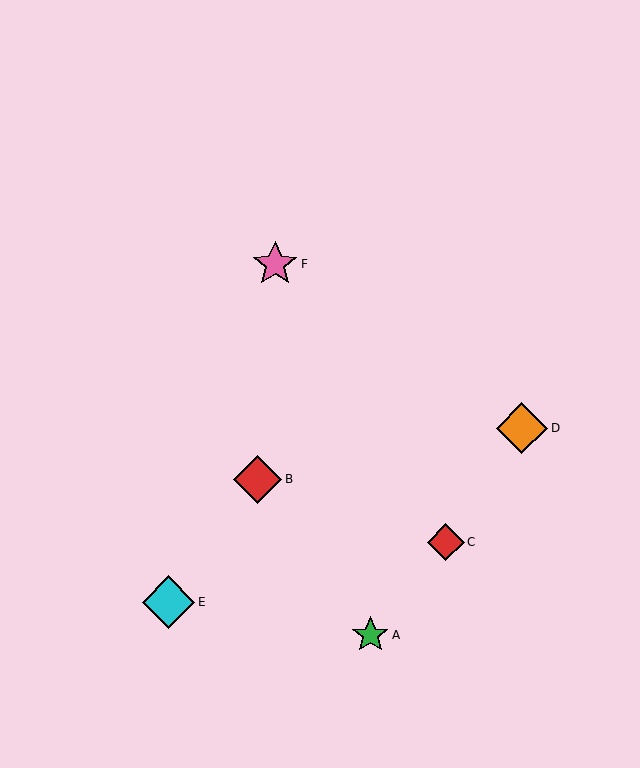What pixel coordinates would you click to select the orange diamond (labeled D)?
Click at (522, 428) to select the orange diamond D.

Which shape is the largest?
The cyan diamond (labeled E) is the largest.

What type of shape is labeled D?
Shape D is an orange diamond.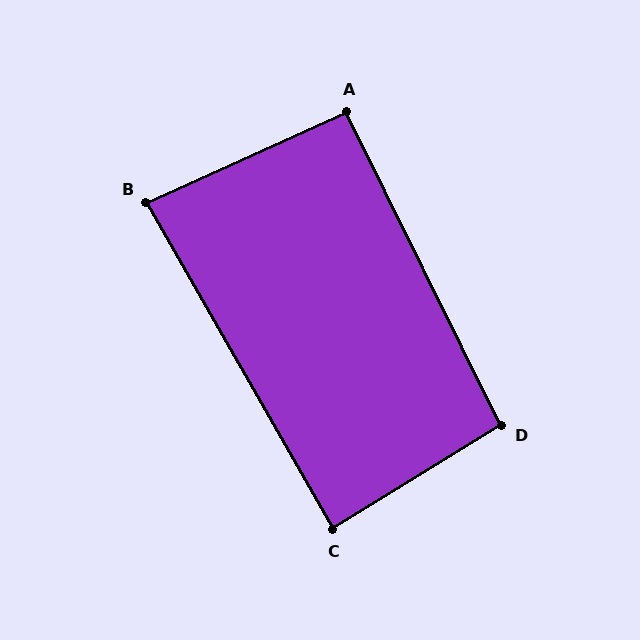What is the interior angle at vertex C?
Approximately 88 degrees (approximately right).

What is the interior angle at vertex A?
Approximately 92 degrees (approximately right).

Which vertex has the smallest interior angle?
B, at approximately 85 degrees.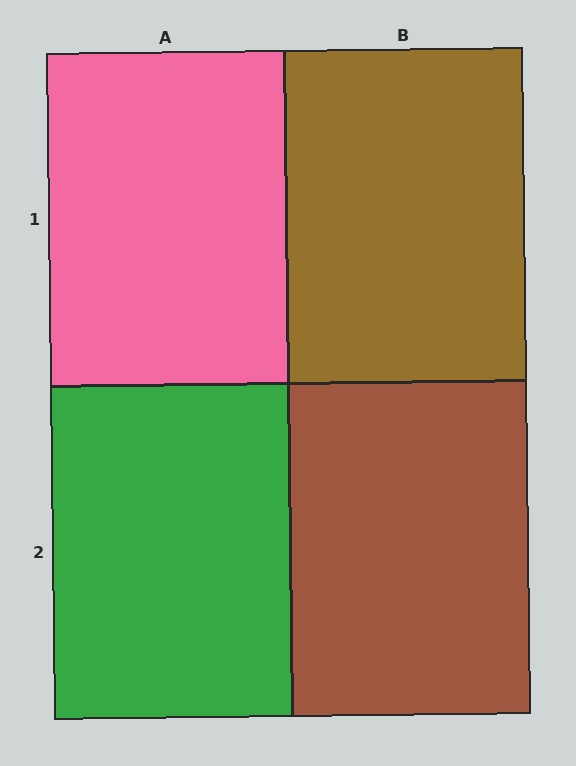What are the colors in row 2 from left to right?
Green, brown.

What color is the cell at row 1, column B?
Brown.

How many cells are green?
1 cell is green.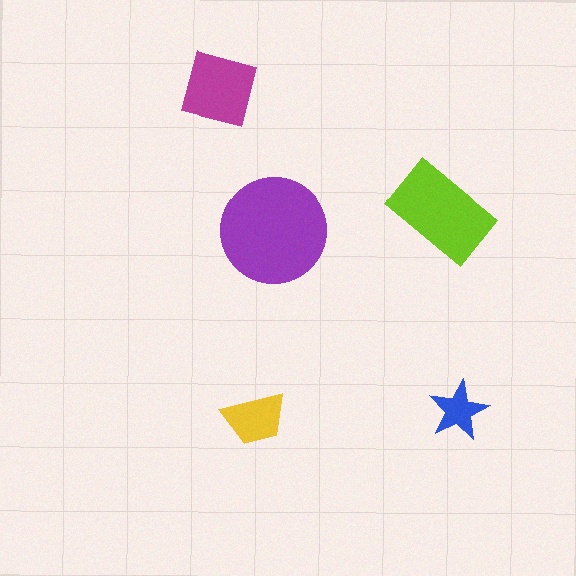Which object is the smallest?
The blue star.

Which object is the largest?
The purple circle.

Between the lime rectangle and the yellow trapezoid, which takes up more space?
The lime rectangle.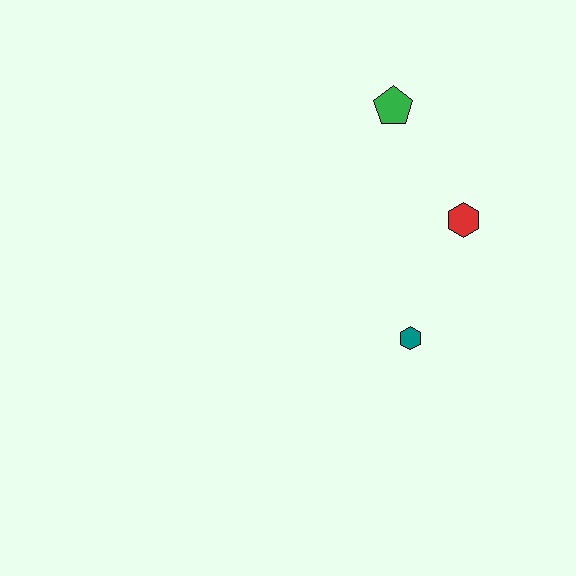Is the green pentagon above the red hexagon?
Yes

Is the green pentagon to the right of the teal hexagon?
No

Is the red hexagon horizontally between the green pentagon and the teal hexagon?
No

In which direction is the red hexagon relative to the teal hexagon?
The red hexagon is above the teal hexagon.